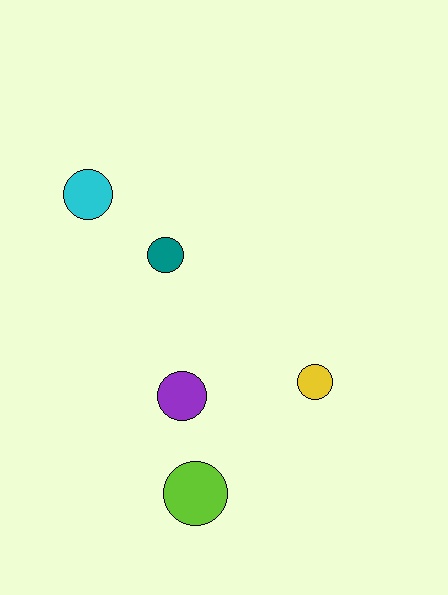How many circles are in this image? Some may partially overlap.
There are 5 circles.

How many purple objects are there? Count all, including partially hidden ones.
There is 1 purple object.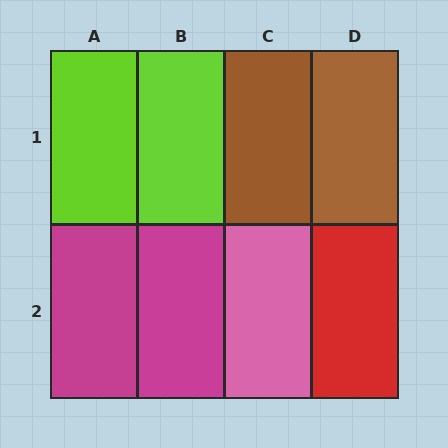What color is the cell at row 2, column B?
Magenta.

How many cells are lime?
2 cells are lime.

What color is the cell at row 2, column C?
Pink.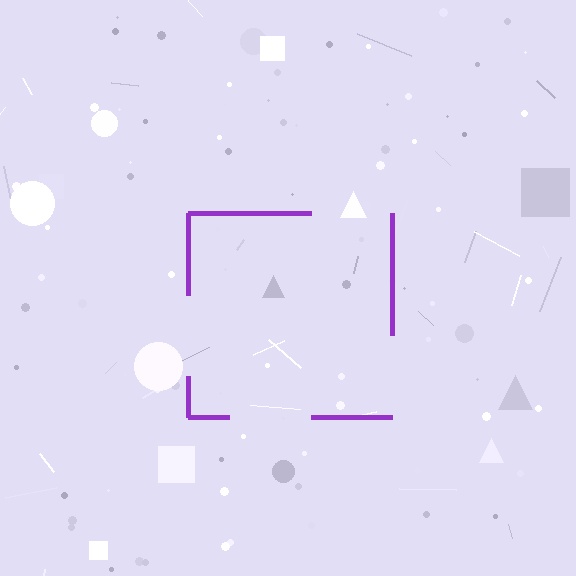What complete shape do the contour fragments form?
The contour fragments form a square.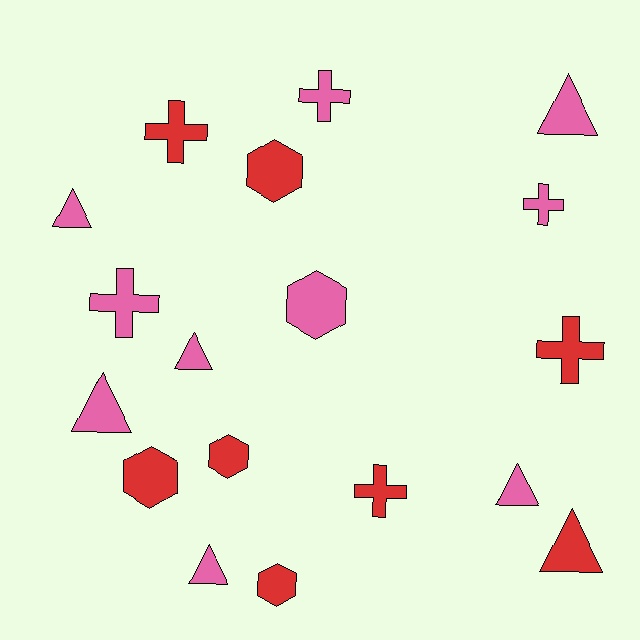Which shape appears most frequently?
Triangle, with 7 objects.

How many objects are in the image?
There are 18 objects.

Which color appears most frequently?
Pink, with 10 objects.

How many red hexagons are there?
There are 4 red hexagons.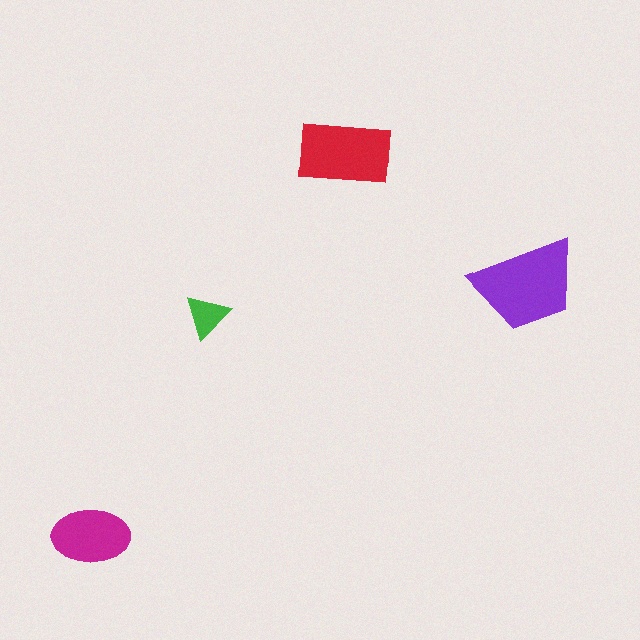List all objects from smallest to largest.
The green triangle, the magenta ellipse, the red rectangle, the purple trapezoid.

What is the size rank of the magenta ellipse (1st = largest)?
3rd.